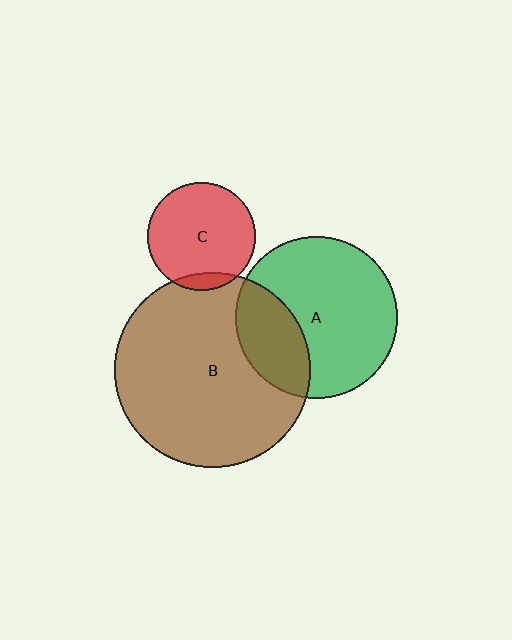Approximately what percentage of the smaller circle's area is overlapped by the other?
Approximately 30%.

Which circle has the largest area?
Circle B (brown).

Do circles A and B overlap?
Yes.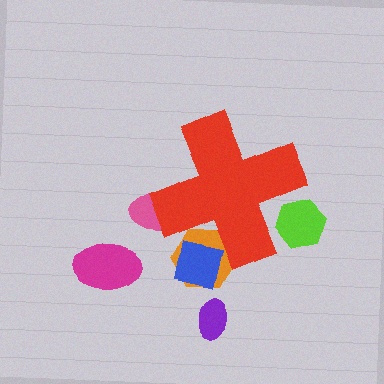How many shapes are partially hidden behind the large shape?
4 shapes are partially hidden.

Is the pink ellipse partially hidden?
Yes, the pink ellipse is partially hidden behind the red cross.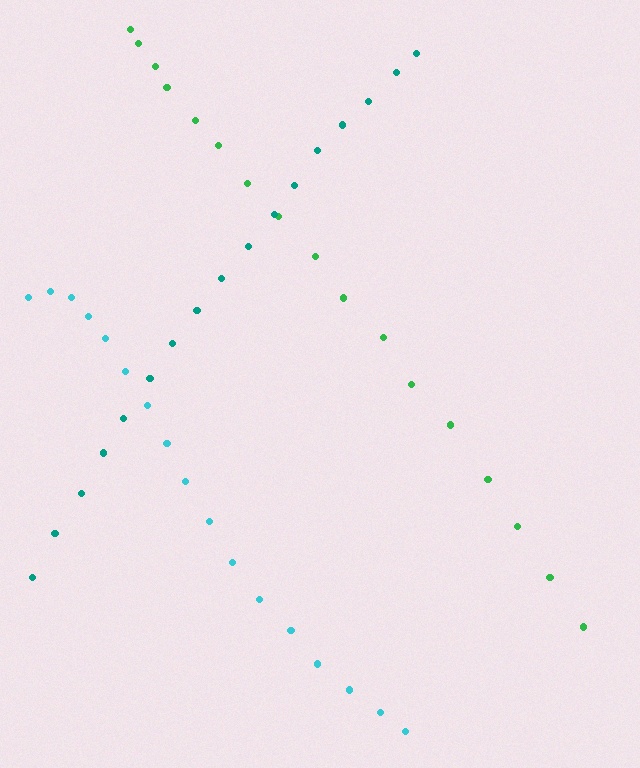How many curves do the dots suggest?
There are 3 distinct paths.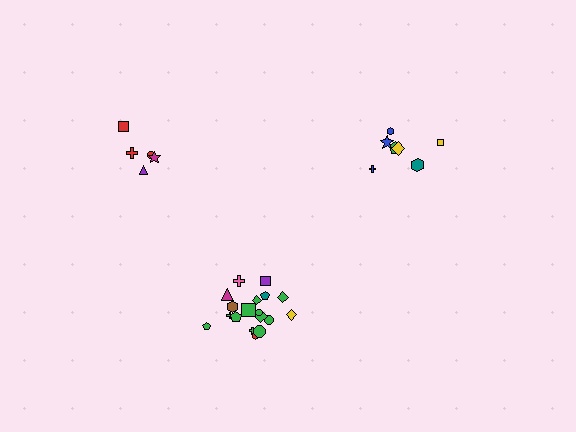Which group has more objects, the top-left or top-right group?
The top-right group.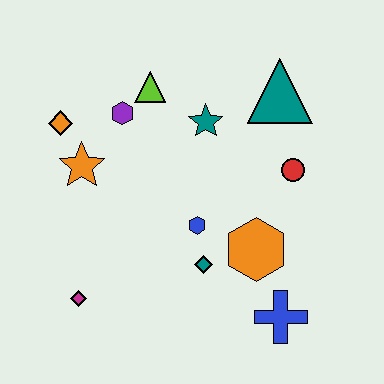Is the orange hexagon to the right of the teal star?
Yes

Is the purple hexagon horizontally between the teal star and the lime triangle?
No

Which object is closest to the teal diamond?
The blue hexagon is closest to the teal diamond.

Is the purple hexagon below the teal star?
No